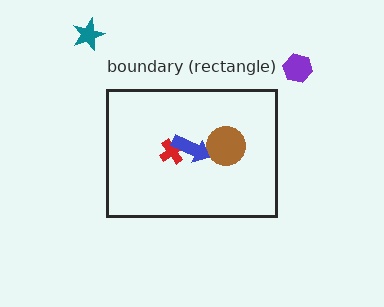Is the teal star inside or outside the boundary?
Outside.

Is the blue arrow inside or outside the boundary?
Inside.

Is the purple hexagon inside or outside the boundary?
Outside.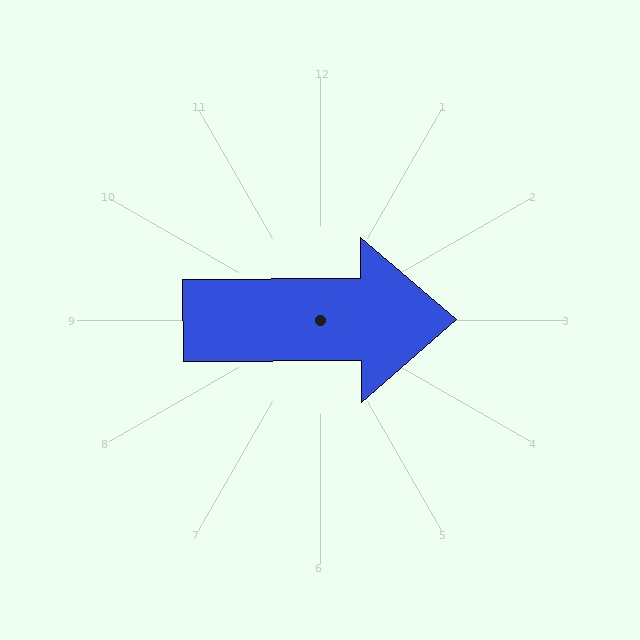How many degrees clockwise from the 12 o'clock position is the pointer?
Approximately 90 degrees.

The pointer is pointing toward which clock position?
Roughly 3 o'clock.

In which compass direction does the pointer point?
East.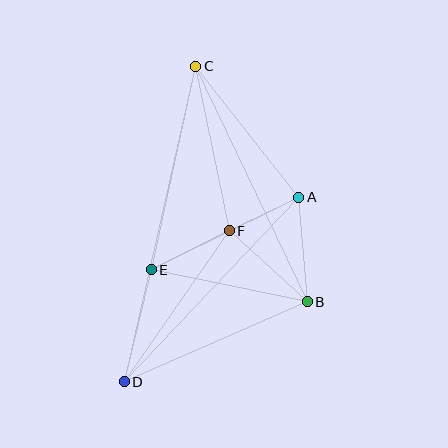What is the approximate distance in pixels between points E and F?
The distance between E and F is approximately 87 pixels.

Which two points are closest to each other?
Points A and F are closest to each other.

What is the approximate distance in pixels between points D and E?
The distance between D and E is approximately 115 pixels.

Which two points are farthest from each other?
Points C and D are farthest from each other.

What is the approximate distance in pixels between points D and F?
The distance between D and F is approximately 184 pixels.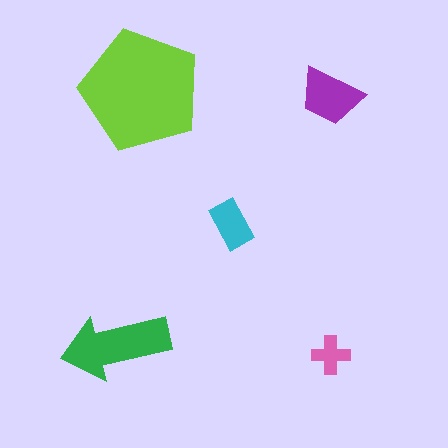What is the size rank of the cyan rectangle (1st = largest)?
4th.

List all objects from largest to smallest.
The lime pentagon, the green arrow, the purple trapezoid, the cyan rectangle, the pink cross.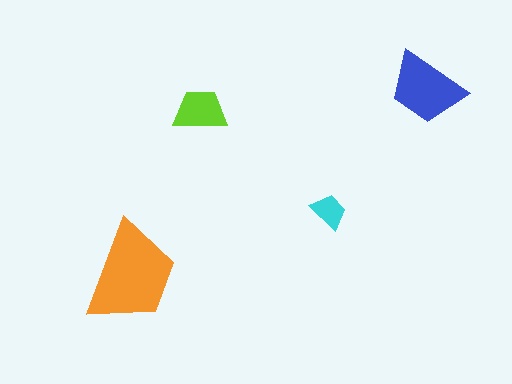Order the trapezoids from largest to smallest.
the orange one, the blue one, the lime one, the cyan one.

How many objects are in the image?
There are 4 objects in the image.